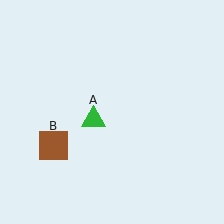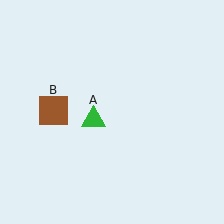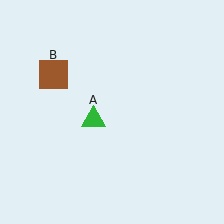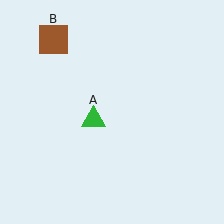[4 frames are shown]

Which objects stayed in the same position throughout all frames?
Green triangle (object A) remained stationary.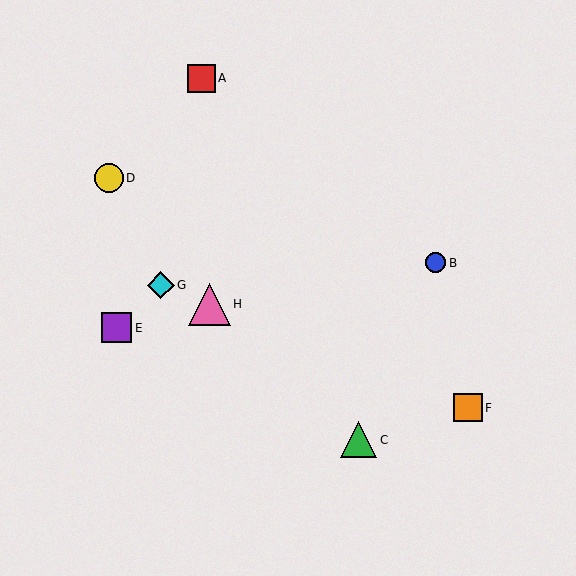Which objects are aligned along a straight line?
Objects F, G, H are aligned along a straight line.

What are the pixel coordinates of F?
Object F is at (468, 408).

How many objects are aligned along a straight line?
3 objects (F, G, H) are aligned along a straight line.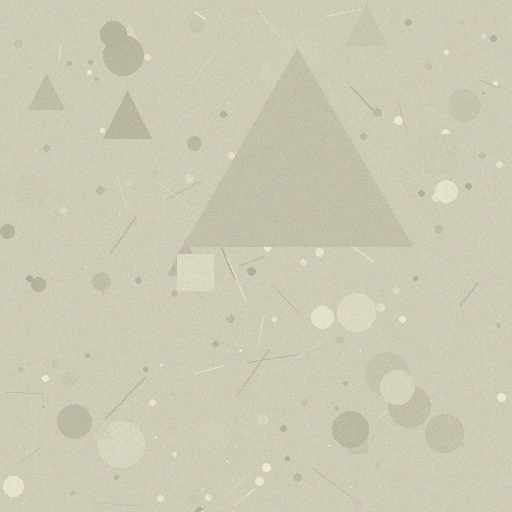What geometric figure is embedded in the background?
A triangle is embedded in the background.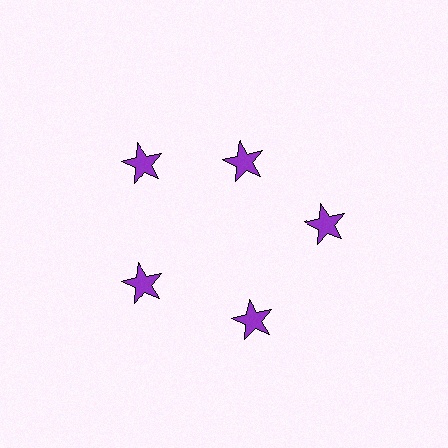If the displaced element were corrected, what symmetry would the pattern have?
It would have 5-fold rotational symmetry — the pattern would map onto itself every 72 degrees.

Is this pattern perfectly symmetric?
No. The 5 purple stars are arranged in a ring, but one element near the 1 o'clock position is pulled inward toward the center, breaking the 5-fold rotational symmetry.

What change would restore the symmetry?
The symmetry would be restored by moving it outward, back onto the ring so that all 5 stars sit at equal angles and equal distance from the center.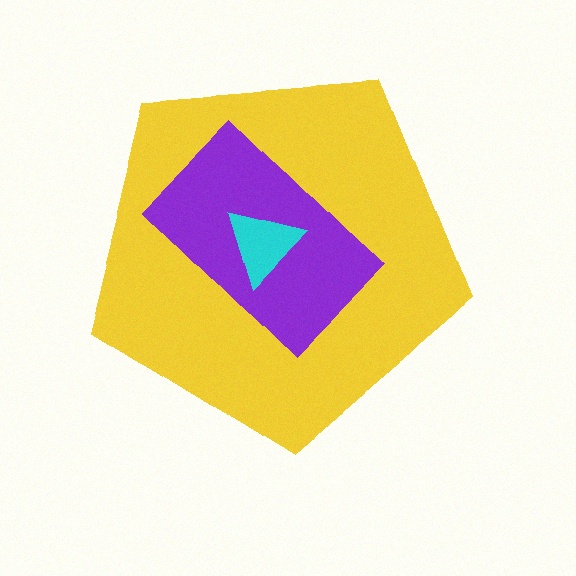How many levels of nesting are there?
3.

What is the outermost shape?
The yellow pentagon.